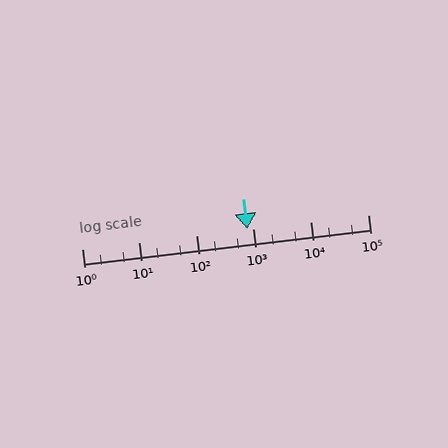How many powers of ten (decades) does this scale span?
The scale spans 5 decades, from 1 to 100000.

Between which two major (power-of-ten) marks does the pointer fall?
The pointer is between 100 and 1000.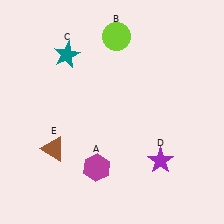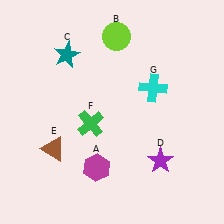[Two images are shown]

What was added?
A green cross (F), a cyan cross (G) were added in Image 2.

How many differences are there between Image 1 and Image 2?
There are 2 differences between the two images.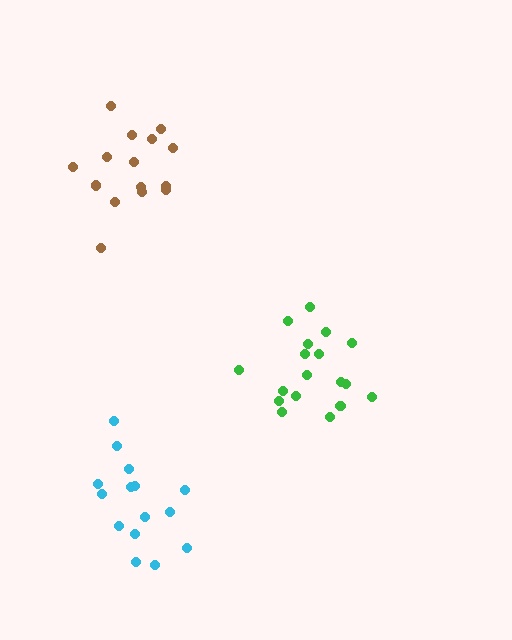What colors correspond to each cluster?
The clusters are colored: green, cyan, brown.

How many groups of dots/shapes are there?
There are 3 groups.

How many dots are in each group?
Group 1: 18 dots, Group 2: 15 dots, Group 3: 15 dots (48 total).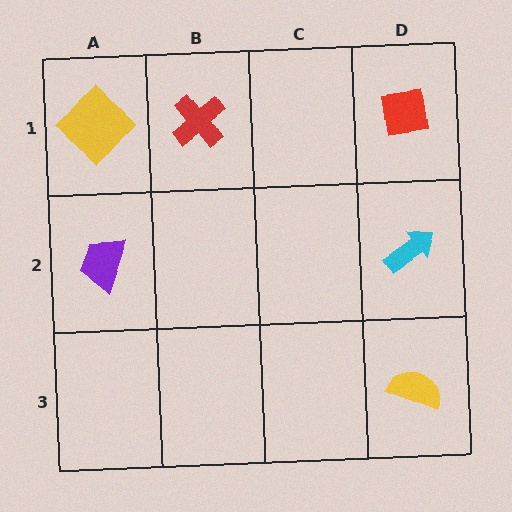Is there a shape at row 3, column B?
No, that cell is empty.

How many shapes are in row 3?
1 shape.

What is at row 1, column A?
A yellow diamond.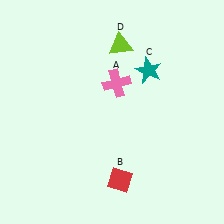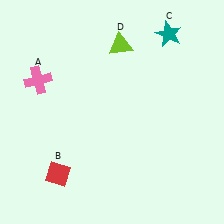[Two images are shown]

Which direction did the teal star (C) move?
The teal star (C) moved up.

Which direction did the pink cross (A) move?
The pink cross (A) moved left.